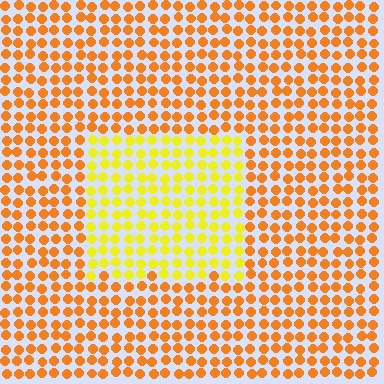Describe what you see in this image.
The image is filled with small orange elements in a uniform arrangement. A rectangle-shaped region is visible where the elements are tinted to a slightly different hue, forming a subtle color boundary.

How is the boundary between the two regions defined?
The boundary is defined purely by a slight shift in hue (about 34 degrees). Spacing, size, and orientation are identical on both sides.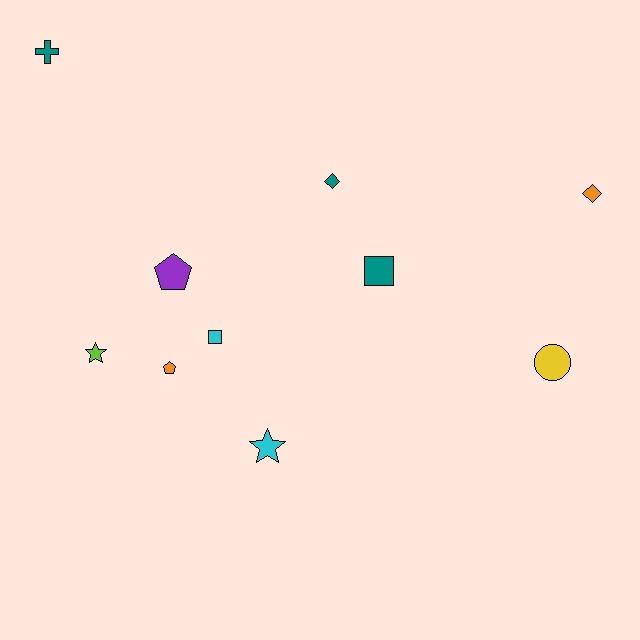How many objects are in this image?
There are 10 objects.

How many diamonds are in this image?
There are 2 diamonds.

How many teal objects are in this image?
There are 3 teal objects.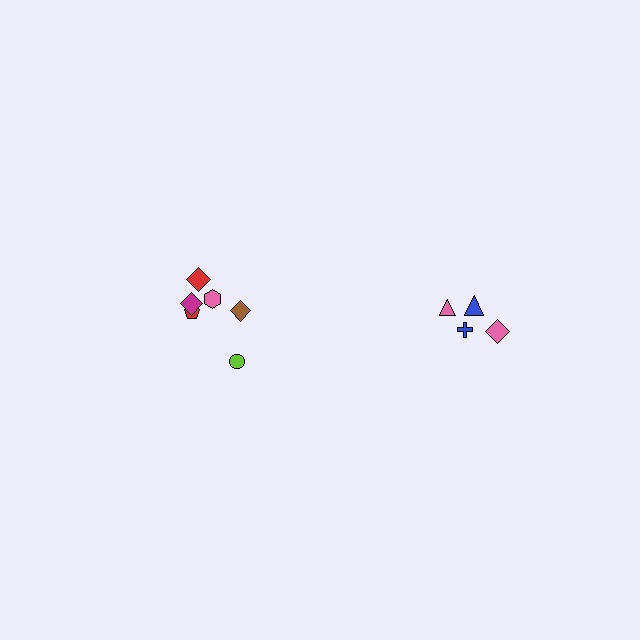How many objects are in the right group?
There are 4 objects.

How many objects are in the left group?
There are 6 objects.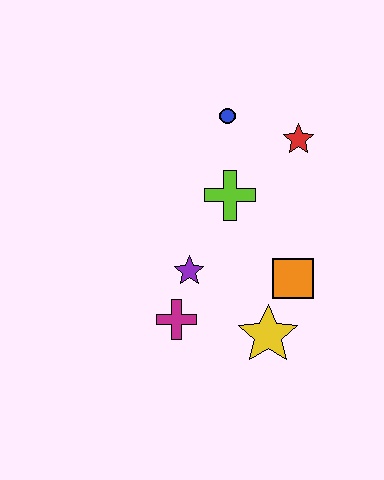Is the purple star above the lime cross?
No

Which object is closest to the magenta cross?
The purple star is closest to the magenta cross.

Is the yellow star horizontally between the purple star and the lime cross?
No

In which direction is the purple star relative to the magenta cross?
The purple star is above the magenta cross.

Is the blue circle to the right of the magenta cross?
Yes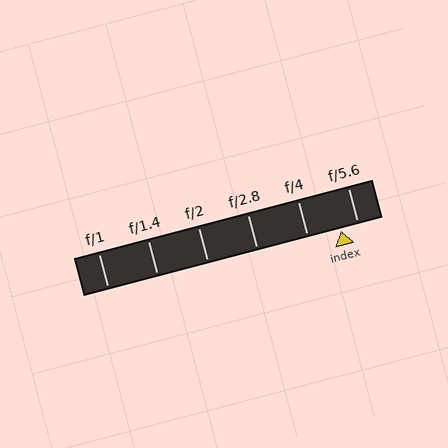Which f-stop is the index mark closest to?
The index mark is closest to f/5.6.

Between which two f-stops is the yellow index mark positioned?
The index mark is between f/4 and f/5.6.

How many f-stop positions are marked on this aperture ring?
There are 6 f-stop positions marked.